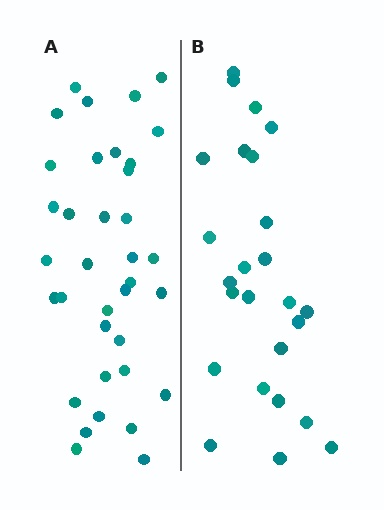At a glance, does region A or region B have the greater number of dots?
Region A (the left region) has more dots.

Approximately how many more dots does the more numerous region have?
Region A has roughly 12 or so more dots than region B.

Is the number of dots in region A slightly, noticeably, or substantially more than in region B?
Region A has noticeably more, but not dramatically so. The ratio is roughly 1.4 to 1.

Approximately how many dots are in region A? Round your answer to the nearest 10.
About 40 dots. (The exact count is 36, which rounds to 40.)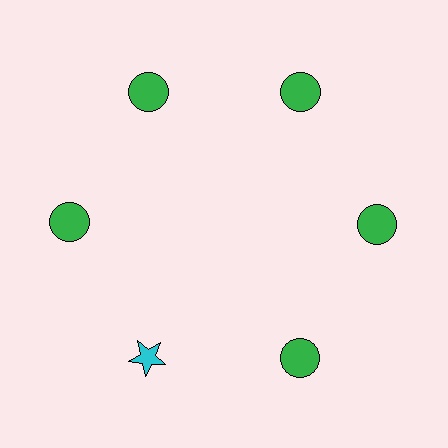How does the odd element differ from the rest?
It differs in both color (cyan instead of green) and shape (star instead of circle).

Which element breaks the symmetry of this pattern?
The cyan star at roughly the 7 o'clock position breaks the symmetry. All other shapes are green circles.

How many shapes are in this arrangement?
There are 6 shapes arranged in a ring pattern.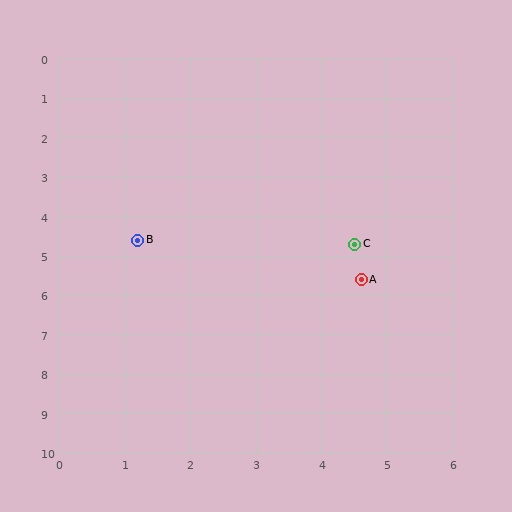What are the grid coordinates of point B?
Point B is at approximately (1.2, 4.6).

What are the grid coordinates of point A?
Point A is at approximately (4.6, 5.6).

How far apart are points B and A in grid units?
Points B and A are about 3.5 grid units apart.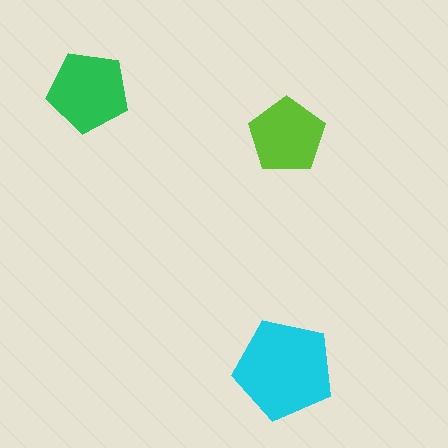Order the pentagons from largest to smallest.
the cyan one, the green one, the lime one.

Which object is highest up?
The green pentagon is topmost.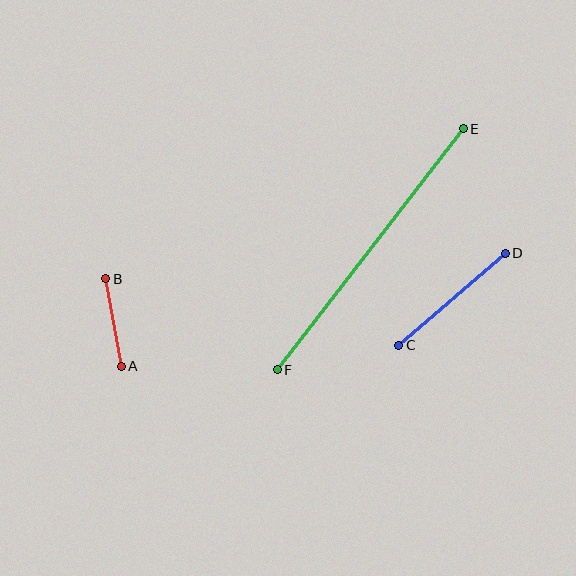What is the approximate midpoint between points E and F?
The midpoint is at approximately (370, 249) pixels.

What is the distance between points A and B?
The distance is approximately 89 pixels.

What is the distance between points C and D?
The distance is approximately 141 pixels.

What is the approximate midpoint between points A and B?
The midpoint is at approximately (113, 323) pixels.